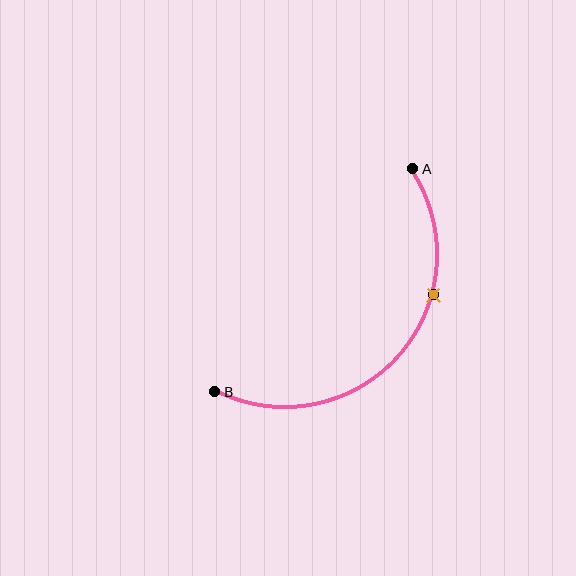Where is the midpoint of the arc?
The arc midpoint is the point on the curve farthest from the straight line joining A and B. It sits below and to the right of that line.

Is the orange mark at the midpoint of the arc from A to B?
No. The orange mark lies on the arc but is closer to endpoint A. The arc midpoint would be at the point on the curve equidistant along the arc from both A and B.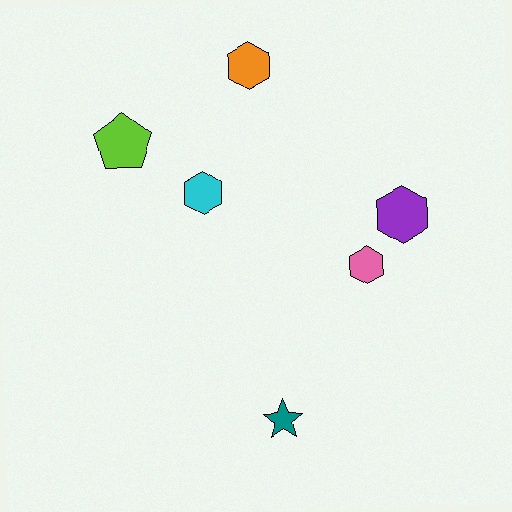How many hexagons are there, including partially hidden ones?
There are 4 hexagons.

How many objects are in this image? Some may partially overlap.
There are 6 objects.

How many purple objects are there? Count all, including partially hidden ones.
There is 1 purple object.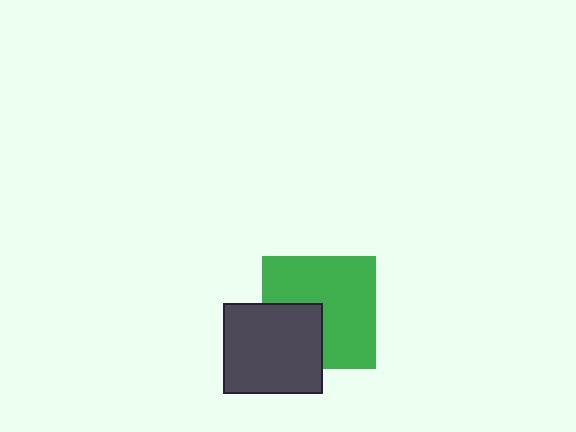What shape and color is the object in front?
The object in front is a dark gray rectangle.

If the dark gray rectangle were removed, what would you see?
You would see the complete green square.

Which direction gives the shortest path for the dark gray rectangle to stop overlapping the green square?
Moving toward the lower-left gives the shortest separation.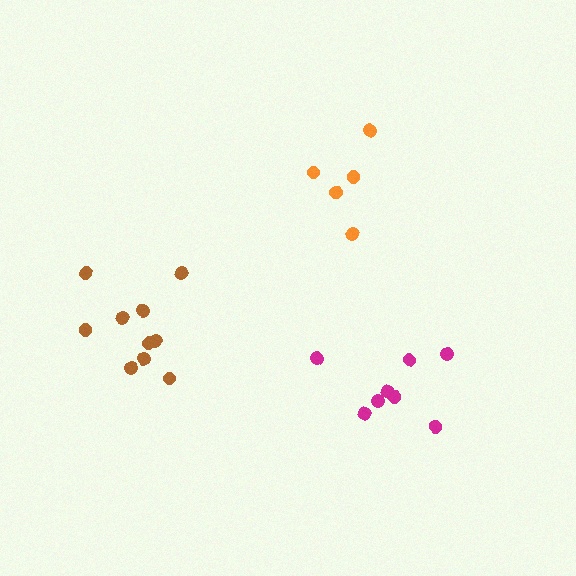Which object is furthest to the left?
The brown cluster is leftmost.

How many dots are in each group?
Group 1: 5 dots, Group 2: 10 dots, Group 3: 8 dots (23 total).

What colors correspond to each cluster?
The clusters are colored: orange, brown, magenta.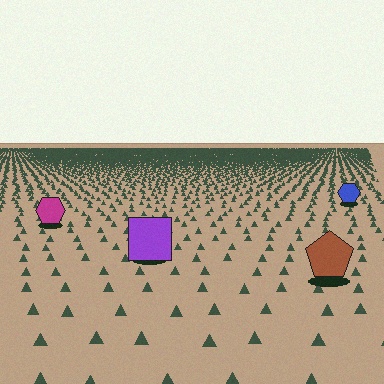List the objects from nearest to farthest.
From nearest to farthest: the brown pentagon, the purple square, the magenta hexagon, the blue hexagon.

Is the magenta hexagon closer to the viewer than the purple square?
No. The purple square is closer — you can tell from the texture gradient: the ground texture is coarser near it.